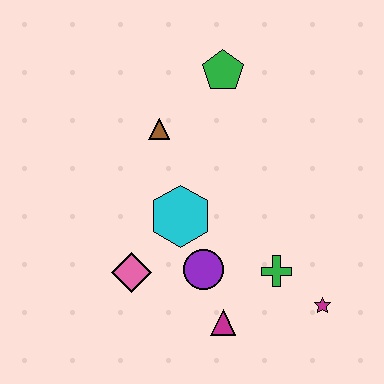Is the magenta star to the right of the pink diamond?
Yes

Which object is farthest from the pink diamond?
The green pentagon is farthest from the pink diamond.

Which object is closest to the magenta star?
The green cross is closest to the magenta star.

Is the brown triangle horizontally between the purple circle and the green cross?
No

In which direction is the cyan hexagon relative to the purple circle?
The cyan hexagon is above the purple circle.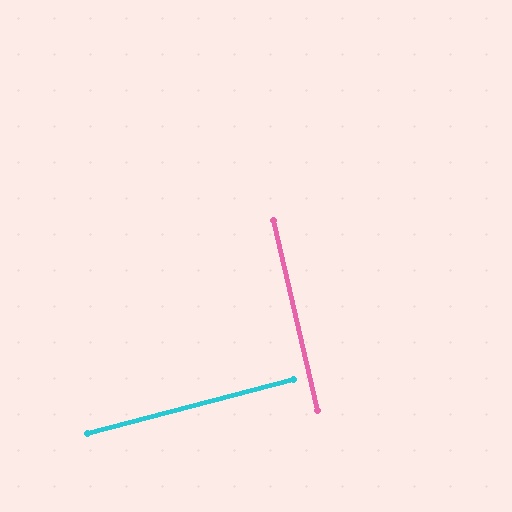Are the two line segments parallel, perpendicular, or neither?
Perpendicular — they meet at approximately 88°.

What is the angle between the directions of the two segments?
Approximately 88 degrees.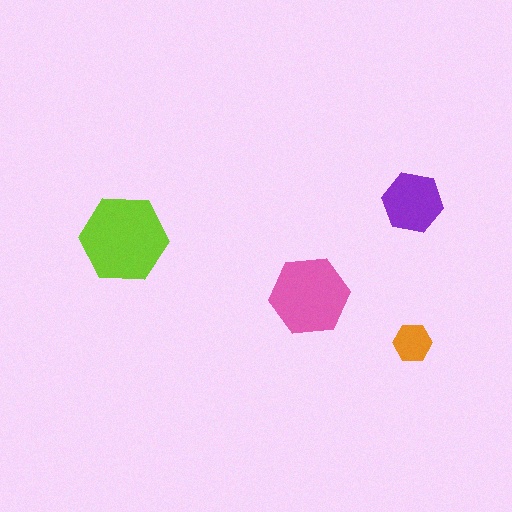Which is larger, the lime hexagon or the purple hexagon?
The lime one.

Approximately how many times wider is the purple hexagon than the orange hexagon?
About 1.5 times wider.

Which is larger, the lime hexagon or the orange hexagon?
The lime one.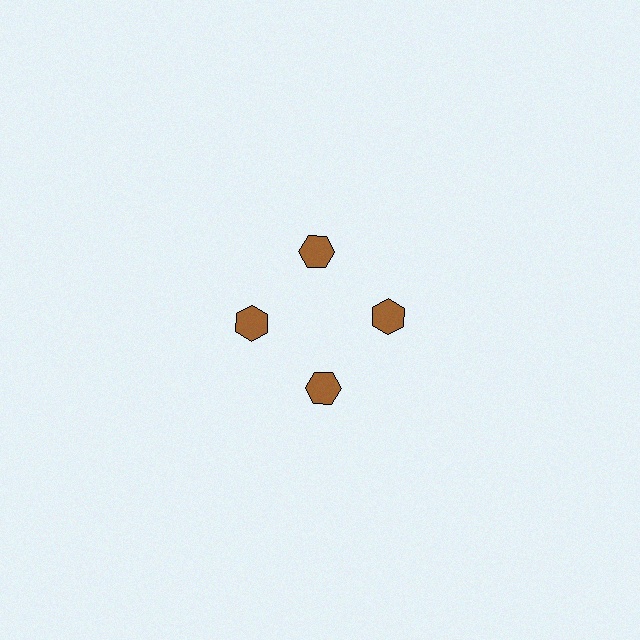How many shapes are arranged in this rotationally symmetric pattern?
There are 4 shapes, arranged in 4 groups of 1.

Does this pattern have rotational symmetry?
Yes, this pattern has 4-fold rotational symmetry. It looks the same after rotating 90 degrees around the center.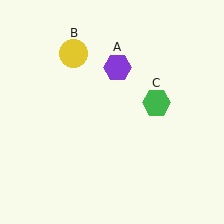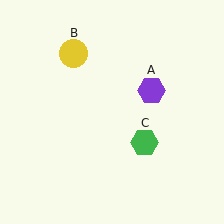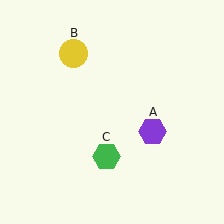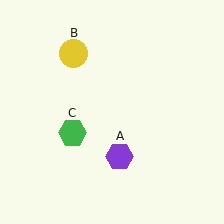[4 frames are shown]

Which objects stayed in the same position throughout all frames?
Yellow circle (object B) remained stationary.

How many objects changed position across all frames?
2 objects changed position: purple hexagon (object A), green hexagon (object C).